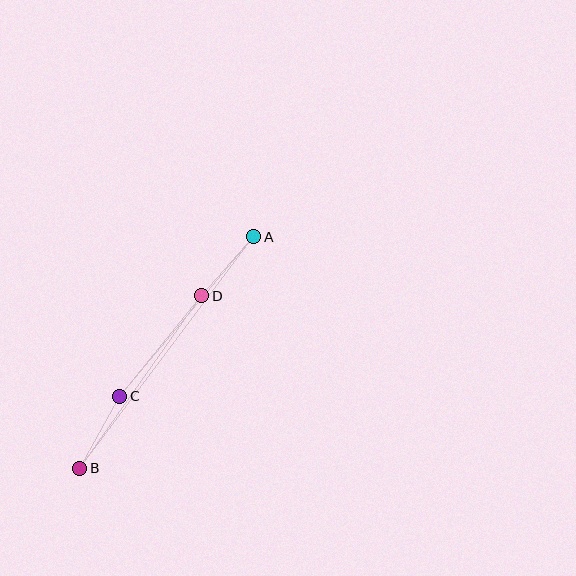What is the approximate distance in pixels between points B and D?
The distance between B and D is approximately 211 pixels.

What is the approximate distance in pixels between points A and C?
The distance between A and C is approximately 208 pixels.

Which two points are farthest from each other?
Points A and B are farthest from each other.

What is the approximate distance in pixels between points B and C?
The distance between B and C is approximately 82 pixels.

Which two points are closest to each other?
Points A and D are closest to each other.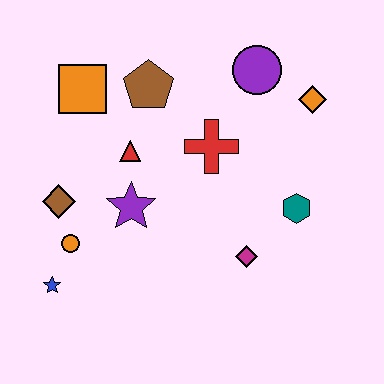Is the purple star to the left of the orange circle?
No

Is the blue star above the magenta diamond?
No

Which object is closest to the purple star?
The red triangle is closest to the purple star.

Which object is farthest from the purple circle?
The blue star is farthest from the purple circle.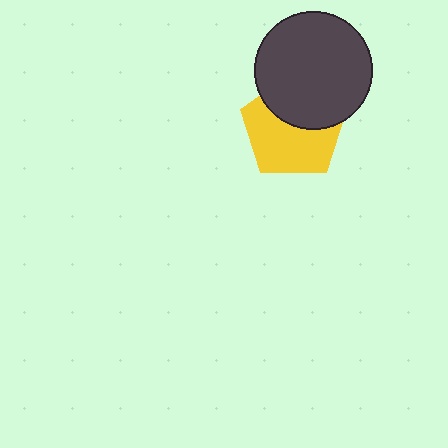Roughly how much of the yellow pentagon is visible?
About half of it is visible (roughly 60%).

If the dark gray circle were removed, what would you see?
You would see the complete yellow pentagon.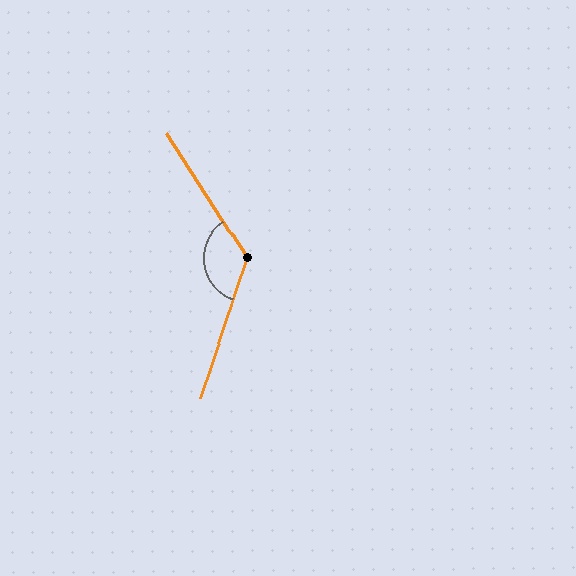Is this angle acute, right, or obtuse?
It is obtuse.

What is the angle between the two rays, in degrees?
Approximately 128 degrees.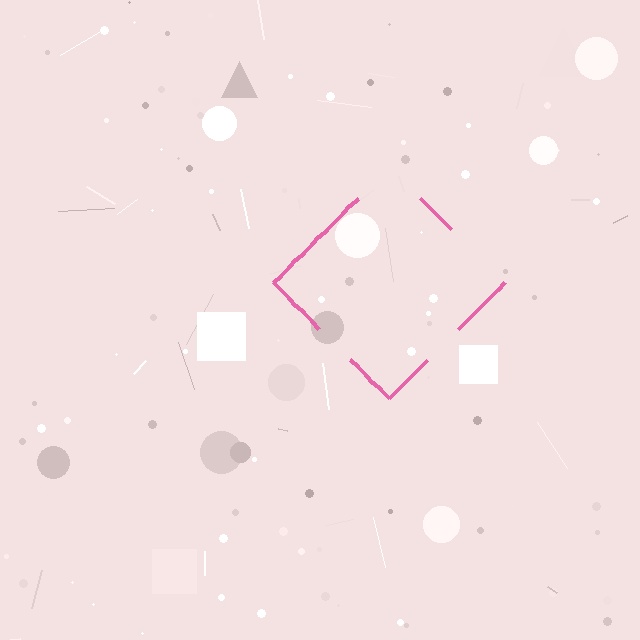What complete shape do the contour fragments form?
The contour fragments form a diamond.